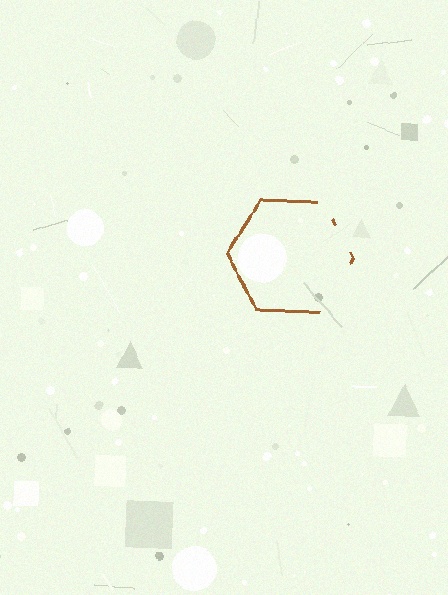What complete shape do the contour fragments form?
The contour fragments form a hexagon.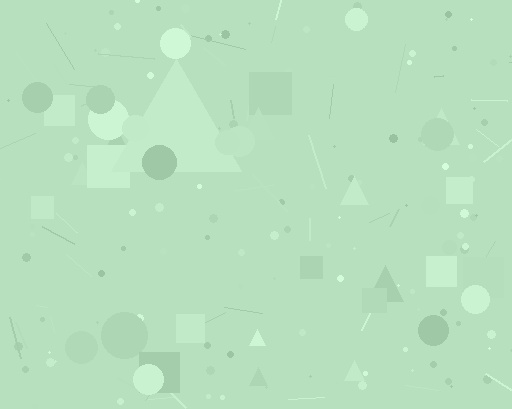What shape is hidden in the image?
A triangle is hidden in the image.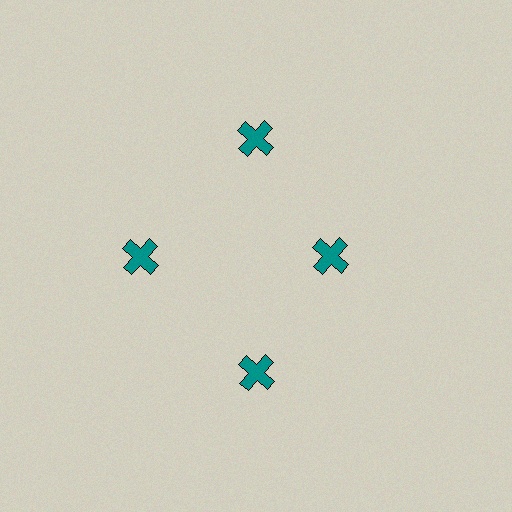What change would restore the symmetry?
The symmetry would be restored by moving it outward, back onto the ring so that all 4 crosses sit at equal angles and equal distance from the center.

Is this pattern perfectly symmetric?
No. The 4 teal crosses are arranged in a ring, but one element near the 3 o'clock position is pulled inward toward the center, breaking the 4-fold rotational symmetry.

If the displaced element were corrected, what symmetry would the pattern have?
It would have 4-fold rotational symmetry — the pattern would map onto itself every 90 degrees.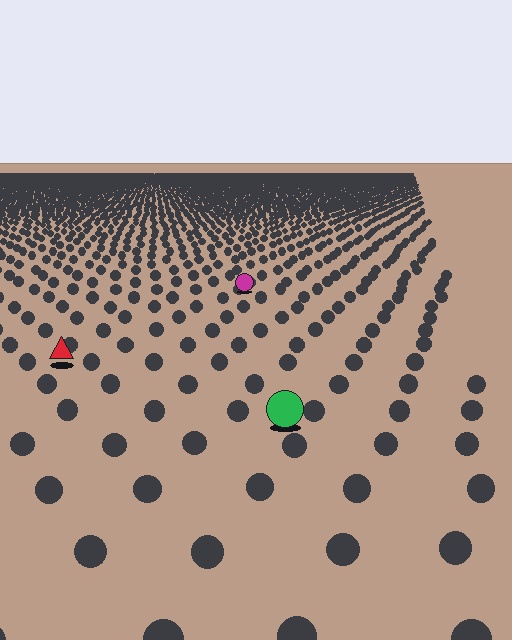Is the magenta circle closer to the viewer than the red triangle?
No. The red triangle is closer — you can tell from the texture gradient: the ground texture is coarser near it.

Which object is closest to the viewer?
The green circle is closest. The texture marks near it are larger and more spread out.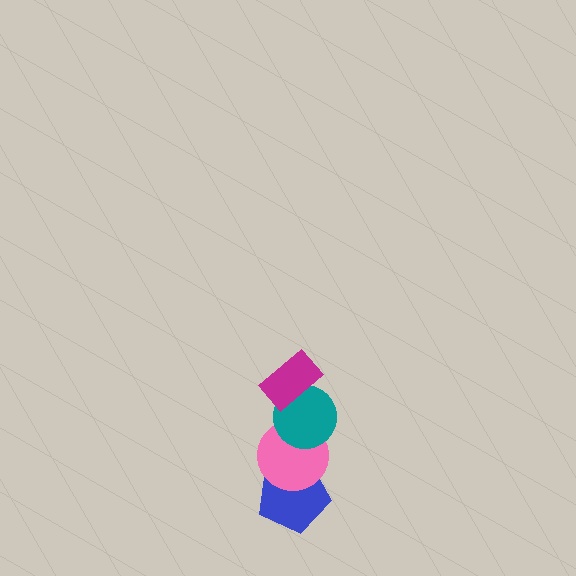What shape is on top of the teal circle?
The magenta rectangle is on top of the teal circle.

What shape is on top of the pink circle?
The teal circle is on top of the pink circle.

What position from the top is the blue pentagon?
The blue pentagon is 4th from the top.